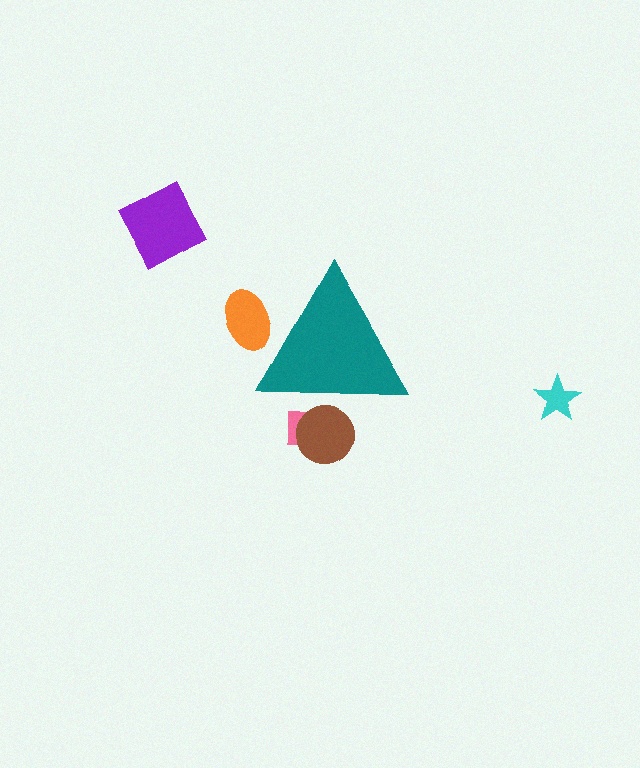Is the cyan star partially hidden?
No, the cyan star is fully visible.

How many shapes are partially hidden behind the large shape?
3 shapes are partially hidden.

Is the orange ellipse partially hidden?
Yes, the orange ellipse is partially hidden behind the teal triangle.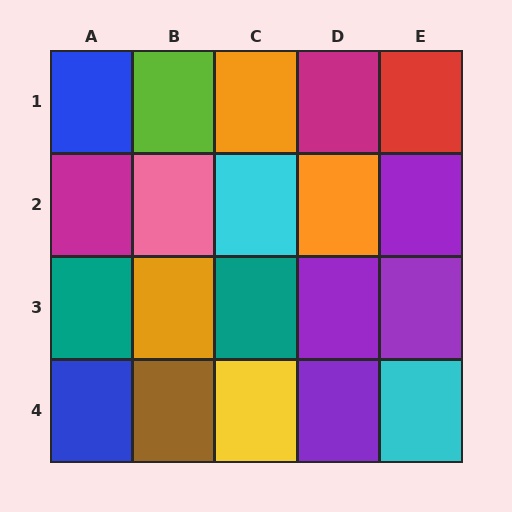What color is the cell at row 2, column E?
Purple.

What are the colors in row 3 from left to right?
Teal, orange, teal, purple, purple.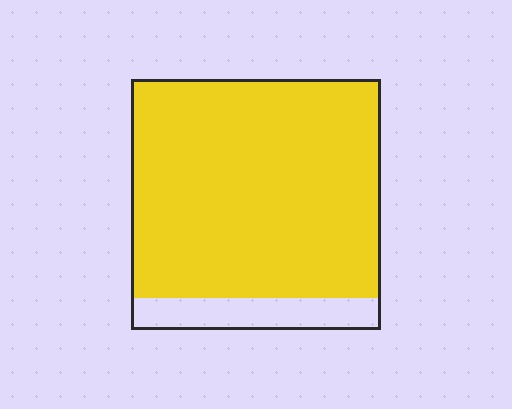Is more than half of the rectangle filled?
Yes.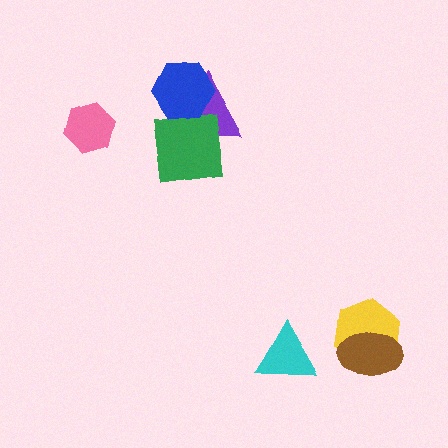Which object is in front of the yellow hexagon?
The brown ellipse is in front of the yellow hexagon.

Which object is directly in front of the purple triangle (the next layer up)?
The green square is directly in front of the purple triangle.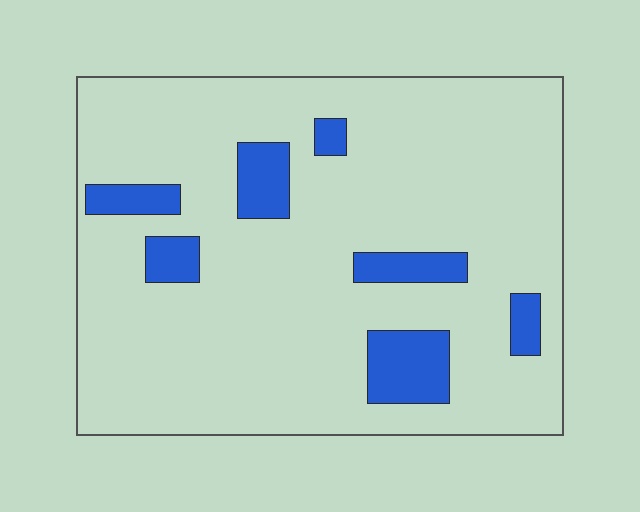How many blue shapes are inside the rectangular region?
7.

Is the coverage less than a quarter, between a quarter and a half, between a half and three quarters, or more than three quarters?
Less than a quarter.